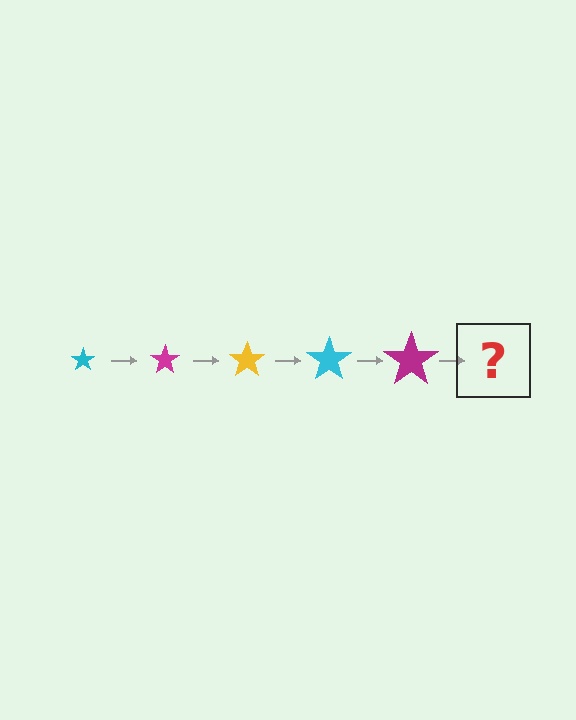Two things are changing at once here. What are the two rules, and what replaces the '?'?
The two rules are that the star grows larger each step and the color cycles through cyan, magenta, and yellow. The '?' should be a yellow star, larger than the previous one.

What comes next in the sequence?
The next element should be a yellow star, larger than the previous one.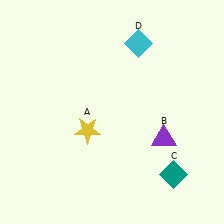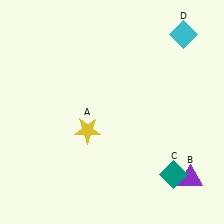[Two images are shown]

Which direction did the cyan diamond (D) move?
The cyan diamond (D) moved right.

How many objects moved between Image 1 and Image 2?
2 objects moved between the two images.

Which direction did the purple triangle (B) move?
The purple triangle (B) moved down.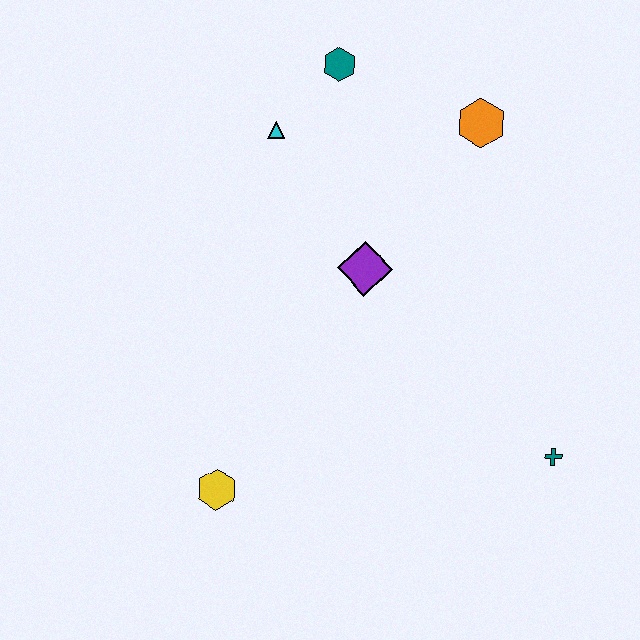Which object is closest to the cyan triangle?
The teal hexagon is closest to the cyan triangle.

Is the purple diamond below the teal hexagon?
Yes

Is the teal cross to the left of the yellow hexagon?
No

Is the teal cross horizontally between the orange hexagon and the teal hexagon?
No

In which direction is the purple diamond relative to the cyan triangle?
The purple diamond is below the cyan triangle.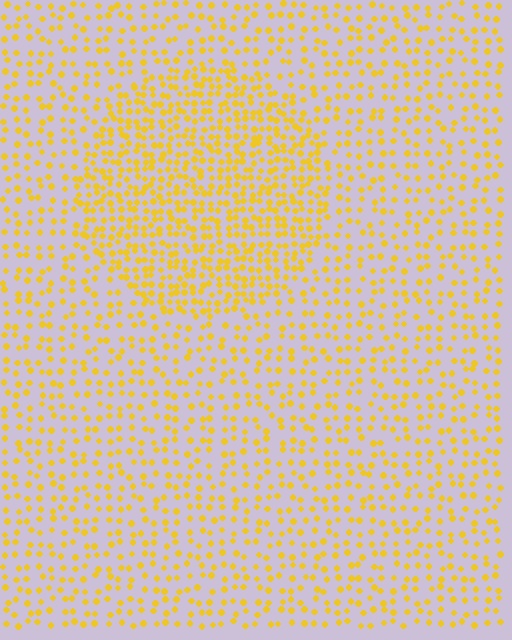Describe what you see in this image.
The image contains small yellow elements arranged at two different densities. A circle-shaped region is visible where the elements are more densely packed than the surrounding area.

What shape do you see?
I see a circle.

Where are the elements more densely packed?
The elements are more densely packed inside the circle boundary.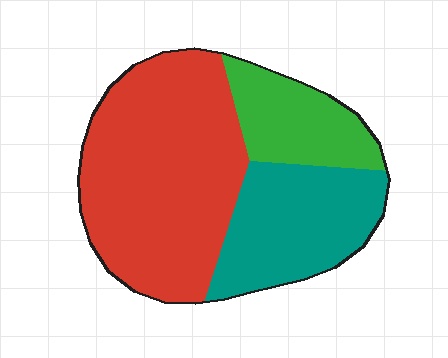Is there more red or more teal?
Red.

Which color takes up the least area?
Green, at roughly 20%.